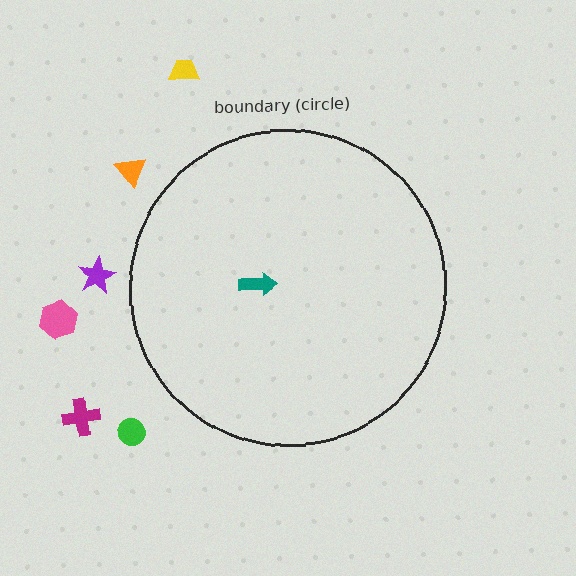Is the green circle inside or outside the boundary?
Outside.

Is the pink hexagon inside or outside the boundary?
Outside.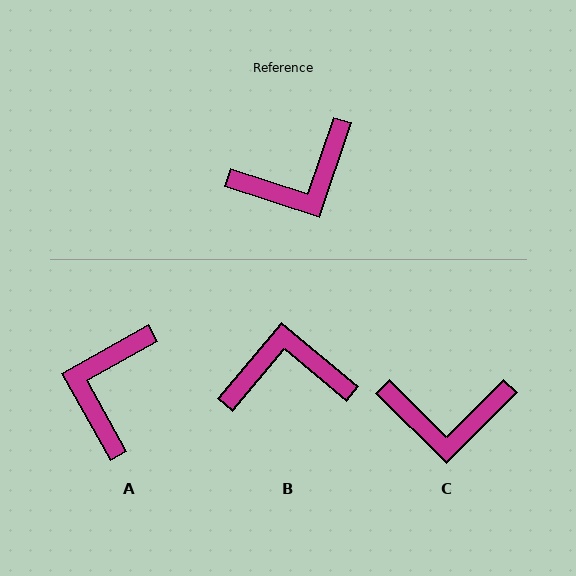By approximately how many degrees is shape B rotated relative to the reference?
Approximately 158 degrees counter-clockwise.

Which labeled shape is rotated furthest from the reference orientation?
B, about 158 degrees away.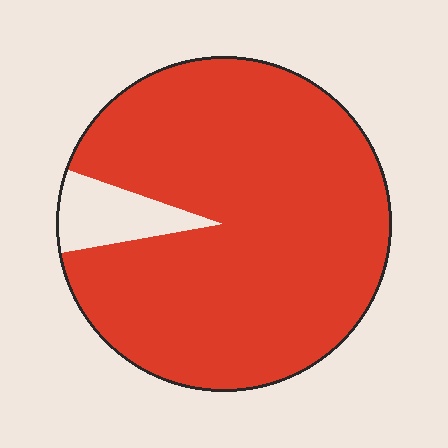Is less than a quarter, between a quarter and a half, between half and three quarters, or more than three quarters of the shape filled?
More than three quarters.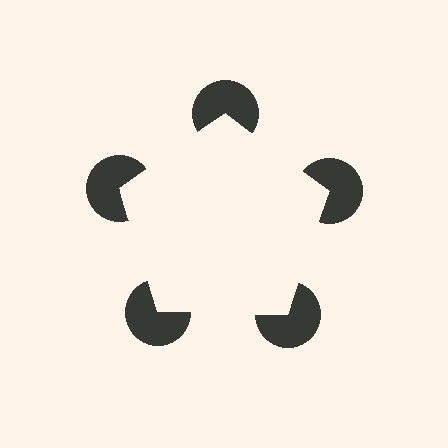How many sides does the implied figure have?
5 sides.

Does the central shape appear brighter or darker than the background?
It typically appears slightly brighter than the background, even though no actual brightness change is drawn.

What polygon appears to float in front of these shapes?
An illusory pentagon — its edges are inferred from the aligned wedge cuts in the pac-man discs, not physically drawn.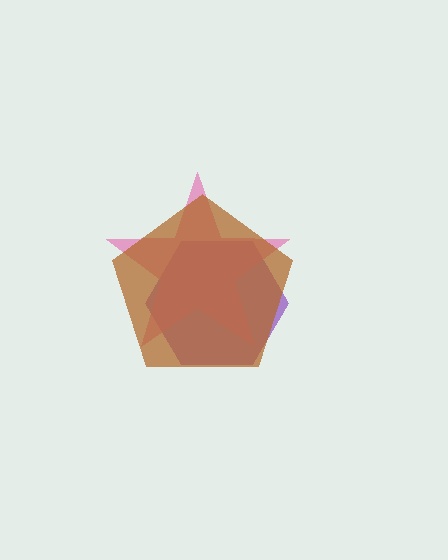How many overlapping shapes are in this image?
There are 3 overlapping shapes in the image.